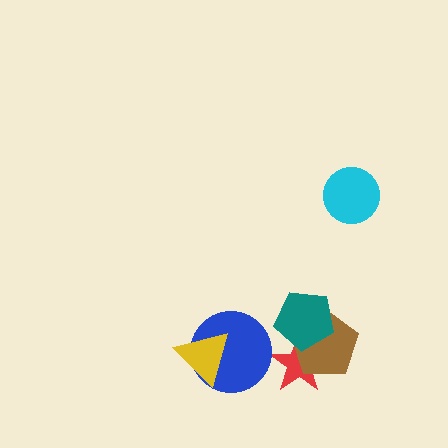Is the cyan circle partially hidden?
No, no other shape covers it.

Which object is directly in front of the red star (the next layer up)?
The brown pentagon is directly in front of the red star.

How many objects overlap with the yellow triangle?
1 object overlaps with the yellow triangle.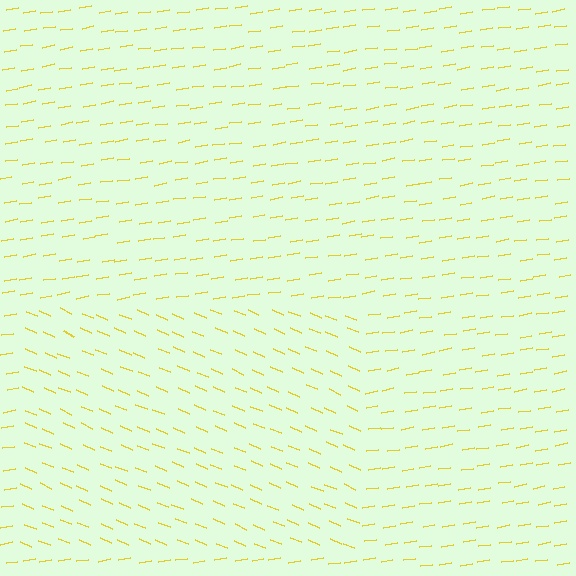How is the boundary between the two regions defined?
The boundary is defined purely by a change in line orientation (approximately 32 degrees difference). All lines are the same color and thickness.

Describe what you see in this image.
The image is filled with small yellow line segments. A rectangle region in the image has lines oriented differently from the surrounding lines, creating a visible texture boundary.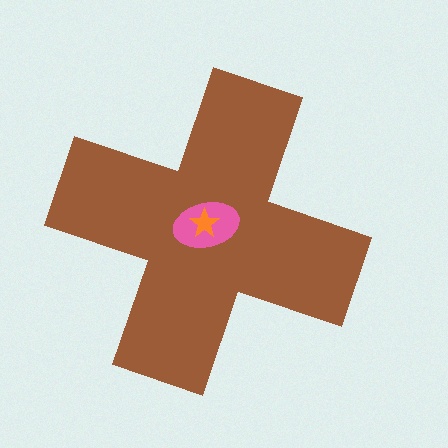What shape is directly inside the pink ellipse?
The orange star.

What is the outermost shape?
The brown cross.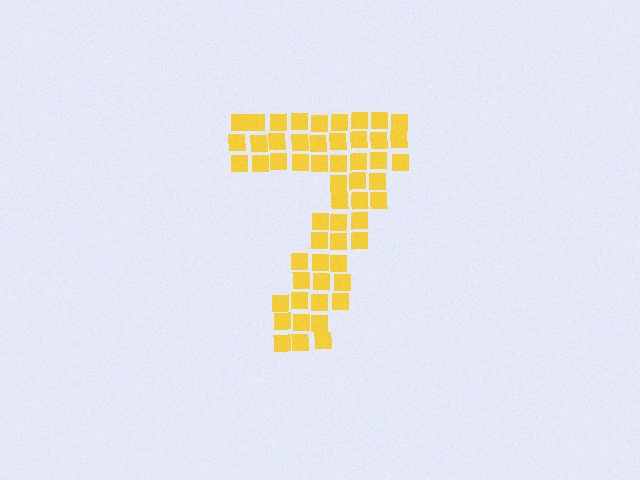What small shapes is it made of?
It is made of small squares.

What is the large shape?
The large shape is the digit 7.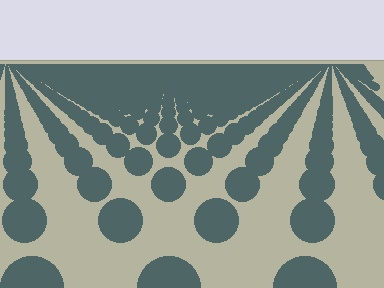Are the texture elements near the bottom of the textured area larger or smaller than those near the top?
Larger. Near the bottom, elements are closer to the viewer and appear at a bigger on-screen size.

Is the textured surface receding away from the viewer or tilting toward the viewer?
The surface is receding away from the viewer. Texture elements get smaller and denser toward the top.